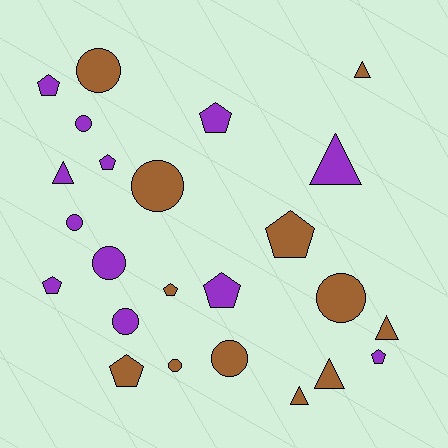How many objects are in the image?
There are 24 objects.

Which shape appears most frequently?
Pentagon, with 9 objects.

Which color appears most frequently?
Purple, with 12 objects.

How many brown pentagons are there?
There are 3 brown pentagons.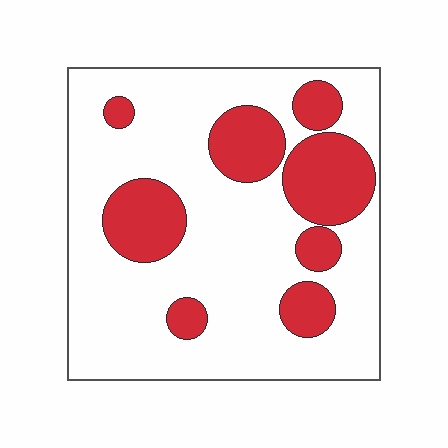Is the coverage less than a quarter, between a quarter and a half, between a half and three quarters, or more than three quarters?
Between a quarter and a half.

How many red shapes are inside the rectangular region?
8.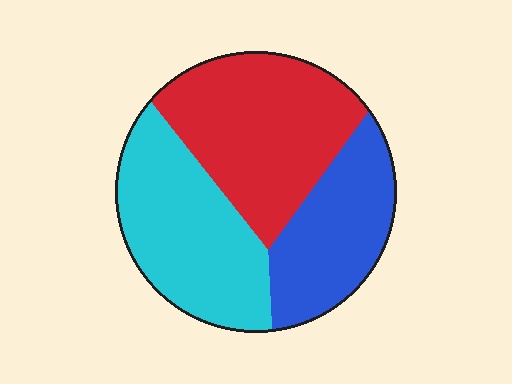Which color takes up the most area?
Red, at roughly 40%.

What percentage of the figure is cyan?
Cyan covers roughly 35% of the figure.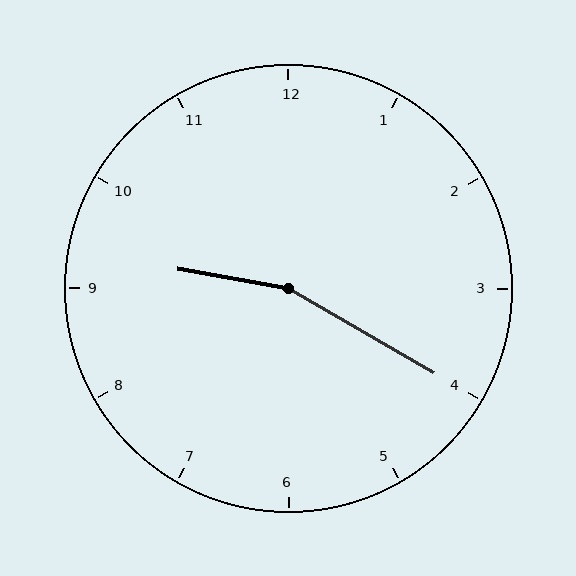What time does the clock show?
9:20.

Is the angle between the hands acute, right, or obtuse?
It is obtuse.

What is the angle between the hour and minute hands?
Approximately 160 degrees.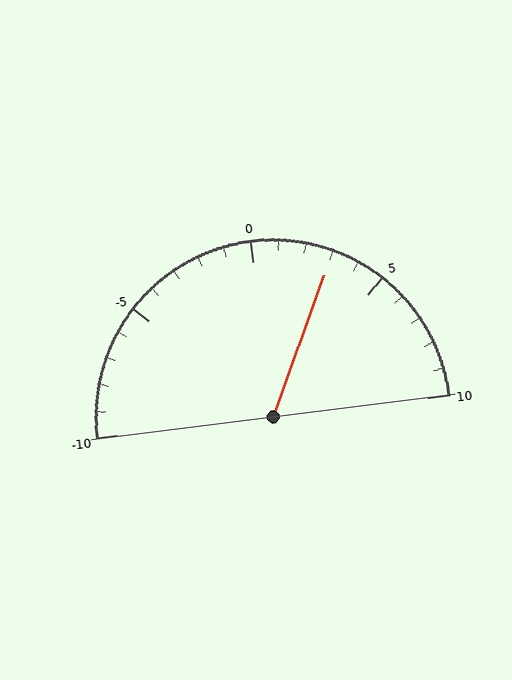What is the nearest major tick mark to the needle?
The nearest major tick mark is 5.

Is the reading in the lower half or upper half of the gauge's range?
The reading is in the upper half of the range (-10 to 10).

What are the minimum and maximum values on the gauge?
The gauge ranges from -10 to 10.